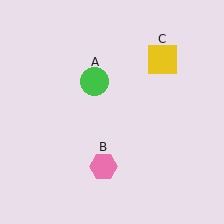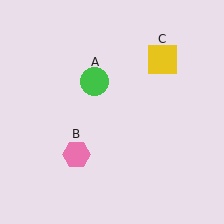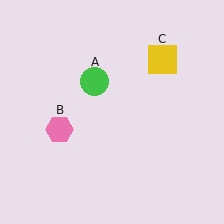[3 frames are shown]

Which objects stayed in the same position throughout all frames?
Green circle (object A) and yellow square (object C) remained stationary.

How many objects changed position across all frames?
1 object changed position: pink hexagon (object B).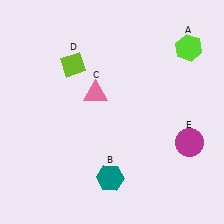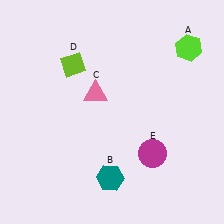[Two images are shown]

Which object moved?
The magenta circle (E) moved left.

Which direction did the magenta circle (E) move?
The magenta circle (E) moved left.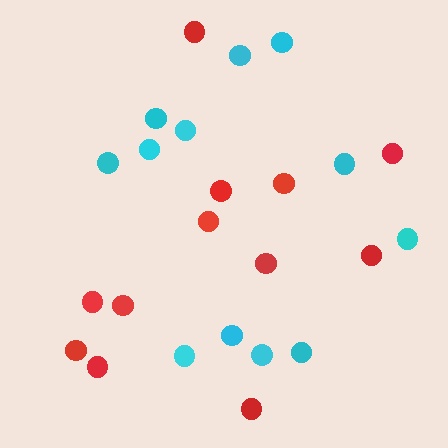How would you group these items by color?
There are 2 groups: one group of red circles (12) and one group of cyan circles (12).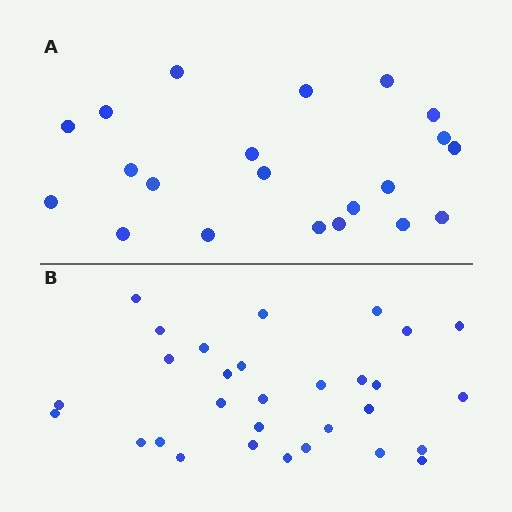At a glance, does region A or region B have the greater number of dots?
Region B (the bottom region) has more dots.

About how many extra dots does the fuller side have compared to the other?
Region B has roughly 8 or so more dots than region A.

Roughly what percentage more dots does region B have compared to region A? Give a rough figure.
About 45% more.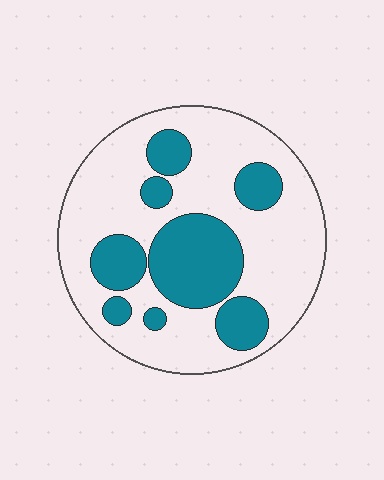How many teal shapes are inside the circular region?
8.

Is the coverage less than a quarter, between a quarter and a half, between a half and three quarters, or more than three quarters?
Between a quarter and a half.